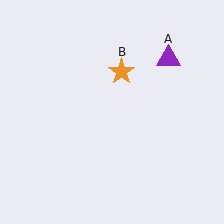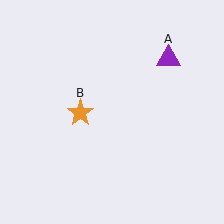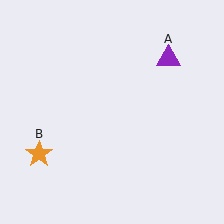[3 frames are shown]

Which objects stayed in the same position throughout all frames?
Purple triangle (object A) remained stationary.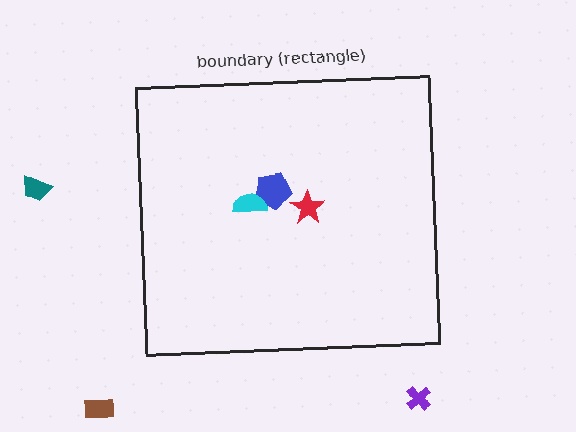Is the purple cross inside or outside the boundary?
Outside.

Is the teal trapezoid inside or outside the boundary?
Outside.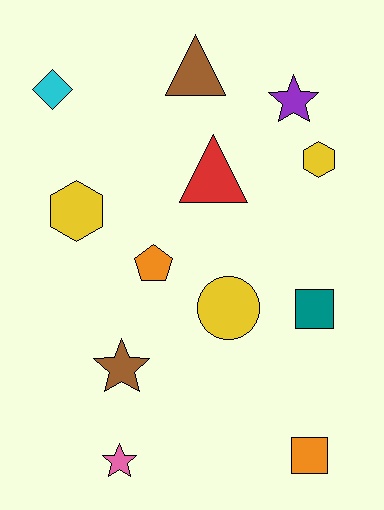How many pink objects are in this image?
There is 1 pink object.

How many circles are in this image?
There is 1 circle.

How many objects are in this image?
There are 12 objects.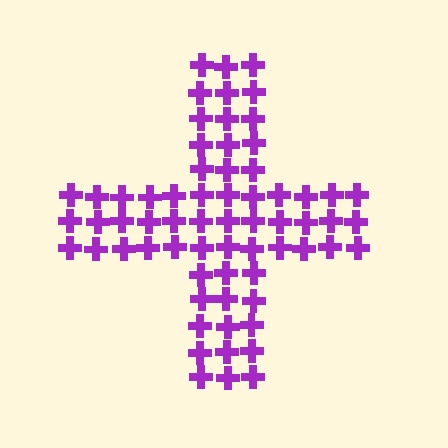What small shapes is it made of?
It is made of small crosses.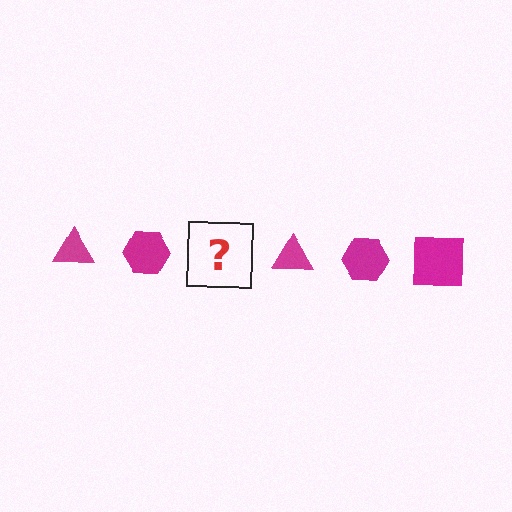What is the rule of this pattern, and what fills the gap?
The rule is that the pattern cycles through triangle, hexagon, square shapes in magenta. The gap should be filled with a magenta square.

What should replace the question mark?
The question mark should be replaced with a magenta square.